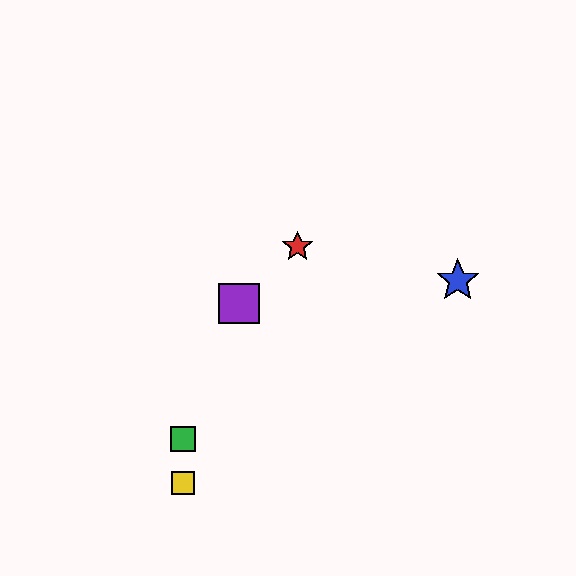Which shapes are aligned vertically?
The green square, the yellow square are aligned vertically.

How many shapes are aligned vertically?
2 shapes (the green square, the yellow square) are aligned vertically.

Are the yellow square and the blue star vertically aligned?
No, the yellow square is at x≈183 and the blue star is at x≈458.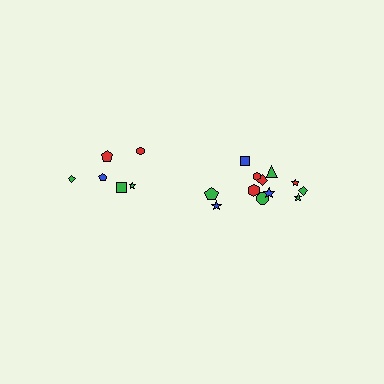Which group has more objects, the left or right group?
The right group.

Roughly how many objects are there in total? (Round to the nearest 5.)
Roughly 20 objects in total.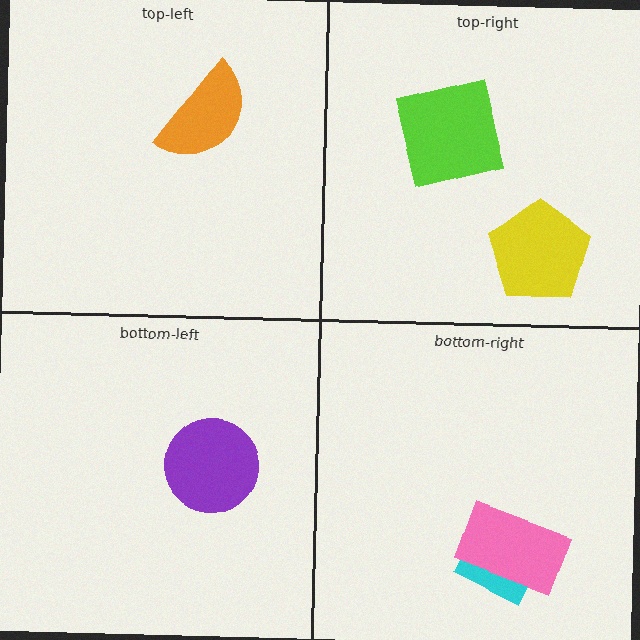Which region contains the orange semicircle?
The top-left region.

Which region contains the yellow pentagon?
The top-right region.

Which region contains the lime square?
The top-right region.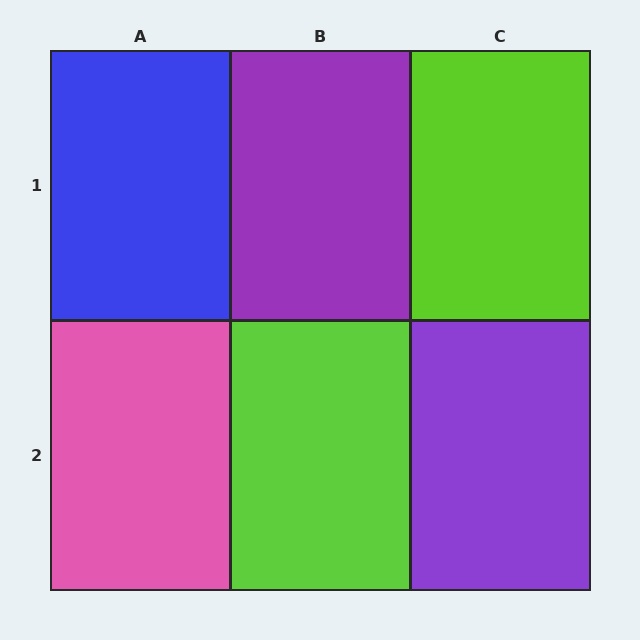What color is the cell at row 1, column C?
Lime.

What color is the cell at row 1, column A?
Blue.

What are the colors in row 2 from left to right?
Pink, lime, purple.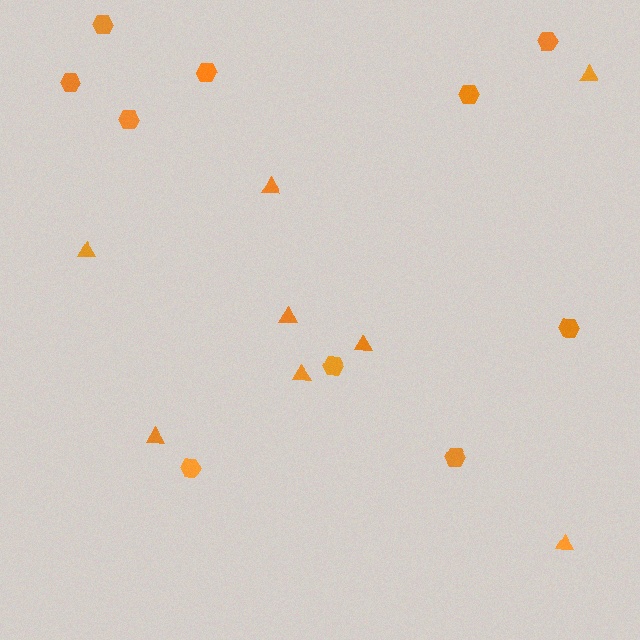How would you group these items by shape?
There are 2 groups: one group of triangles (8) and one group of hexagons (10).